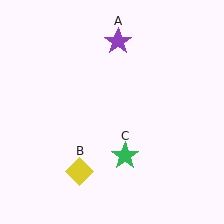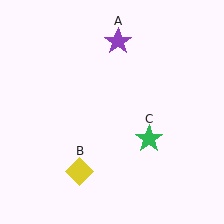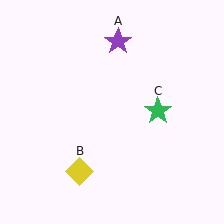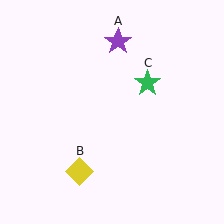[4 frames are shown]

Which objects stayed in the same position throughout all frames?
Purple star (object A) and yellow diamond (object B) remained stationary.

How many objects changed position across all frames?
1 object changed position: green star (object C).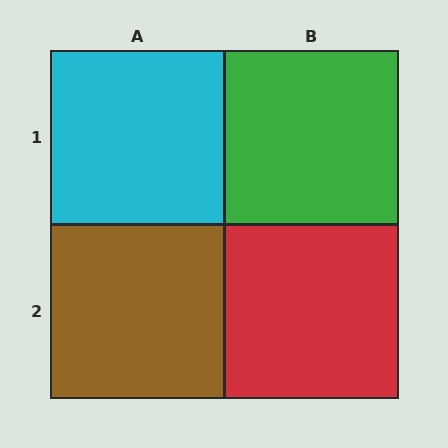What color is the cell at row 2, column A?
Brown.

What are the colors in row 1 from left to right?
Cyan, green.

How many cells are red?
1 cell is red.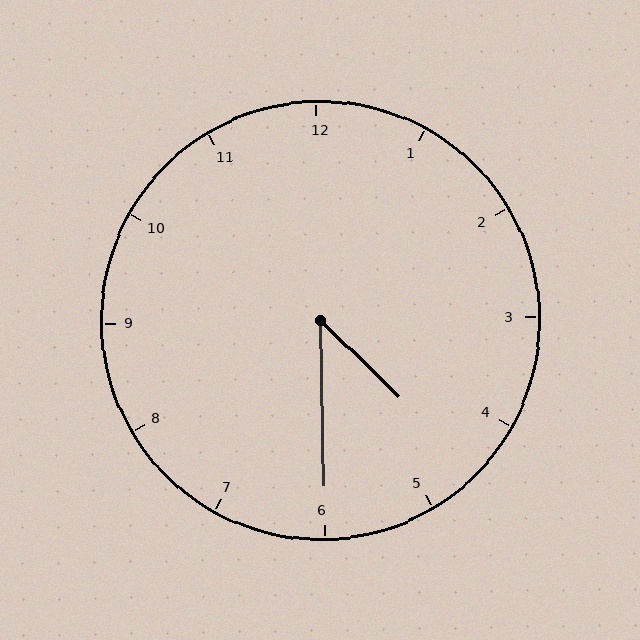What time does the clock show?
4:30.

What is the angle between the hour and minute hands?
Approximately 45 degrees.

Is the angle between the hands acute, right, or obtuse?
It is acute.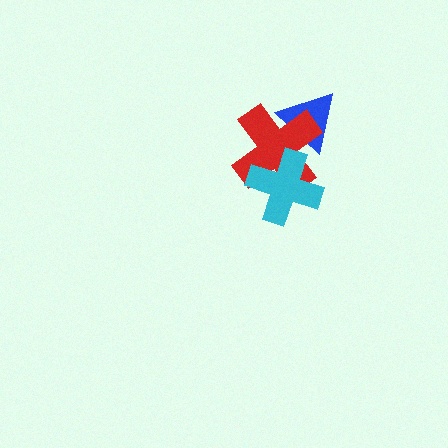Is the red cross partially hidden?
Yes, it is partially covered by another shape.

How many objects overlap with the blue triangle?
1 object overlaps with the blue triangle.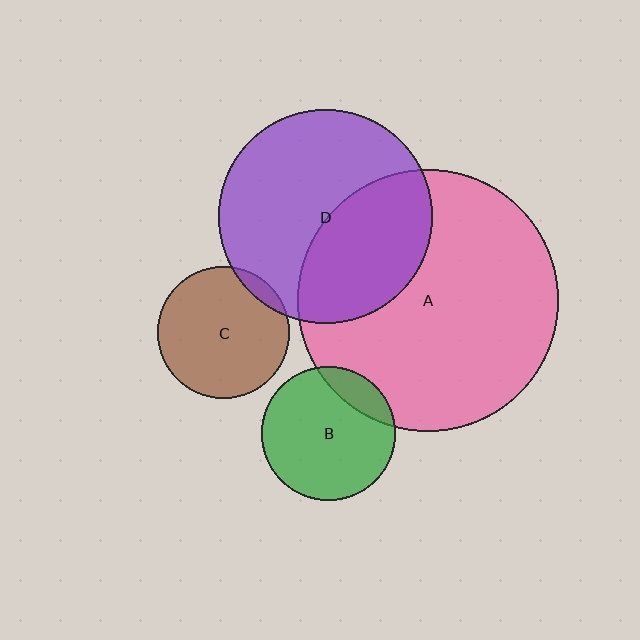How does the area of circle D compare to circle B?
Approximately 2.6 times.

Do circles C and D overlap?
Yes.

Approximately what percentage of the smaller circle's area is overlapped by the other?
Approximately 5%.